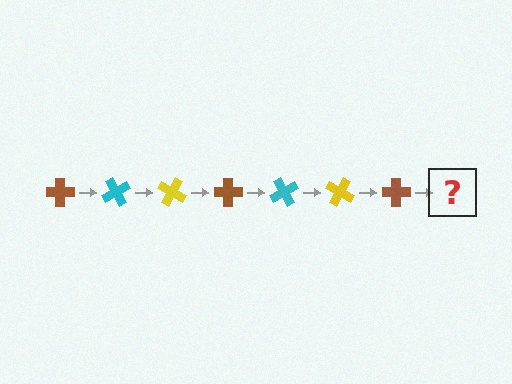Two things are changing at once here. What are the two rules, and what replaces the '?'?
The two rules are that it rotates 60 degrees each step and the color cycles through brown, cyan, and yellow. The '?' should be a cyan cross, rotated 420 degrees from the start.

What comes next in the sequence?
The next element should be a cyan cross, rotated 420 degrees from the start.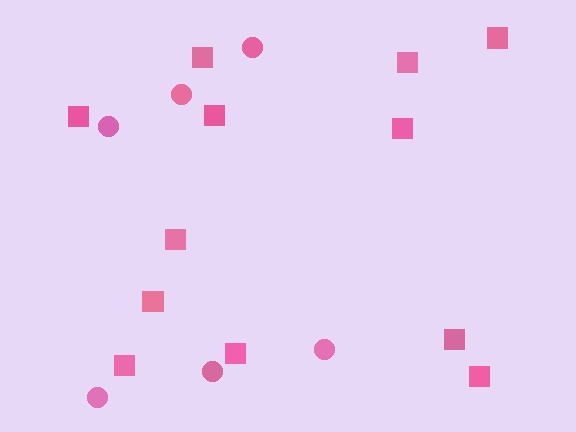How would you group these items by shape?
There are 2 groups: one group of circles (6) and one group of squares (12).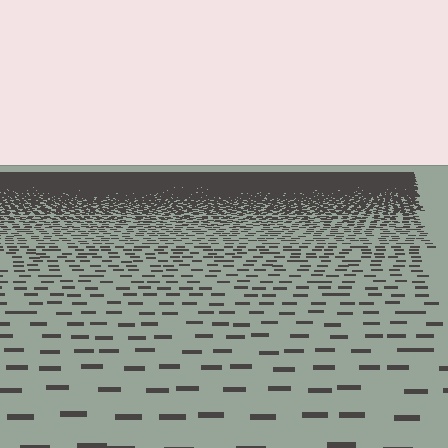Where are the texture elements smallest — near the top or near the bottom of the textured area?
Near the top.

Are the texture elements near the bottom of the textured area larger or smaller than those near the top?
Larger. Near the bottom, elements are closer to the viewer and appear at a bigger on-screen size.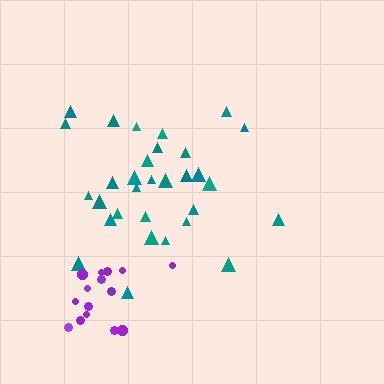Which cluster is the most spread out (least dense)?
Teal.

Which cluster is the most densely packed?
Purple.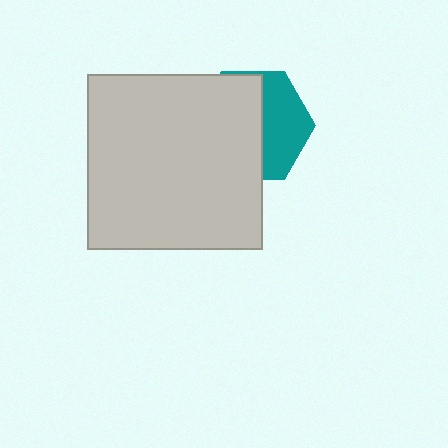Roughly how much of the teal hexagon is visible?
A small part of it is visible (roughly 40%).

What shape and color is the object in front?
The object in front is a light gray rectangle.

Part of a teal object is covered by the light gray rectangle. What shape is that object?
It is a hexagon.